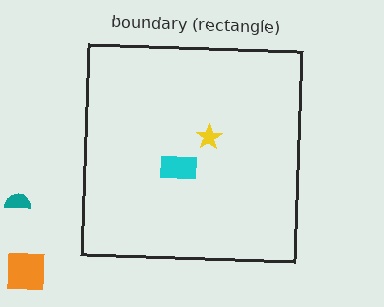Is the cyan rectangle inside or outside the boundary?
Inside.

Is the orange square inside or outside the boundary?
Outside.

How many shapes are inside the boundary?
2 inside, 2 outside.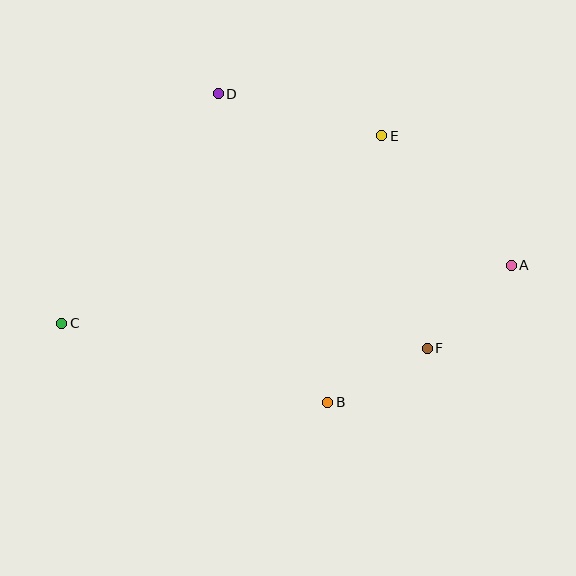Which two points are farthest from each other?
Points A and C are farthest from each other.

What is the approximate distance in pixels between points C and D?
The distance between C and D is approximately 278 pixels.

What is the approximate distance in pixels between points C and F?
The distance between C and F is approximately 366 pixels.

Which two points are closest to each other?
Points B and F are closest to each other.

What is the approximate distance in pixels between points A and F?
The distance between A and F is approximately 118 pixels.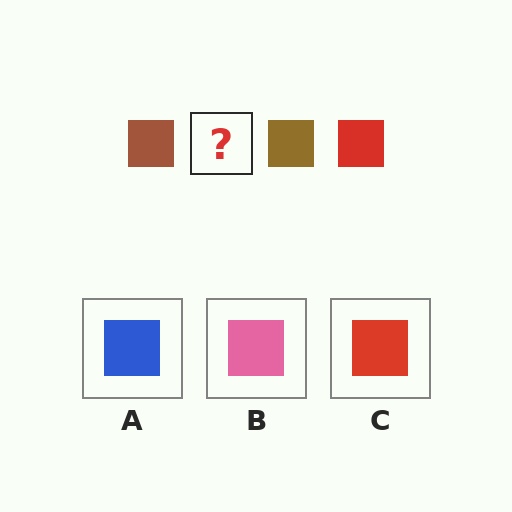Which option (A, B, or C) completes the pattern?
C.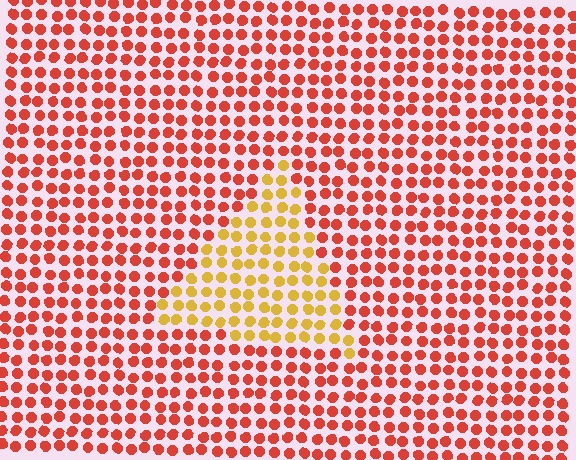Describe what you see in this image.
The image is filled with small red elements in a uniform arrangement. A triangle-shaped region is visible where the elements are tinted to a slightly different hue, forming a subtle color boundary.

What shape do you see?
I see a triangle.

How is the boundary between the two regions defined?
The boundary is defined purely by a slight shift in hue (about 43 degrees). Spacing, size, and orientation are identical on both sides.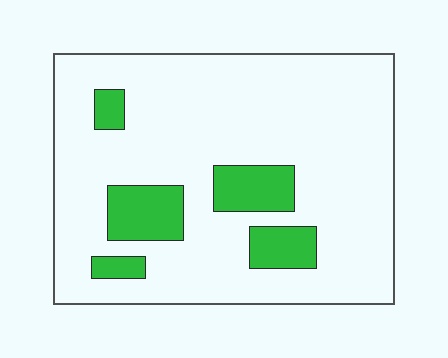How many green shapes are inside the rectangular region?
5.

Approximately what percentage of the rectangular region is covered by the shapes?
Approximately 15%.